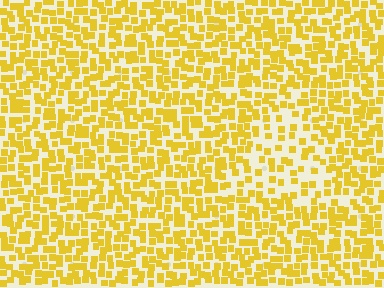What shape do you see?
I see a triangle.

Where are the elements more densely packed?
The elements are more densely packed outside the triangle boundary.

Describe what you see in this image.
The image contains small yellow elements arranged at two different densities. A triangle-shaped region is visible where the elements are less densely packed than the surrounding area.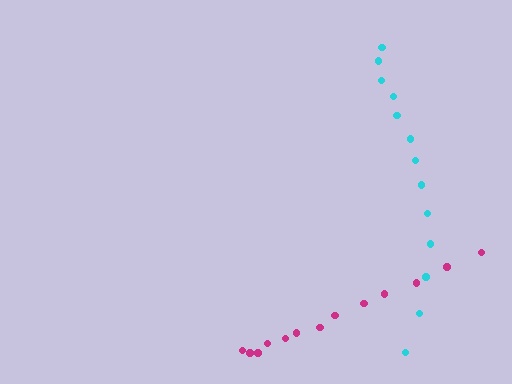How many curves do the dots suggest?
There are 2 distinct paths.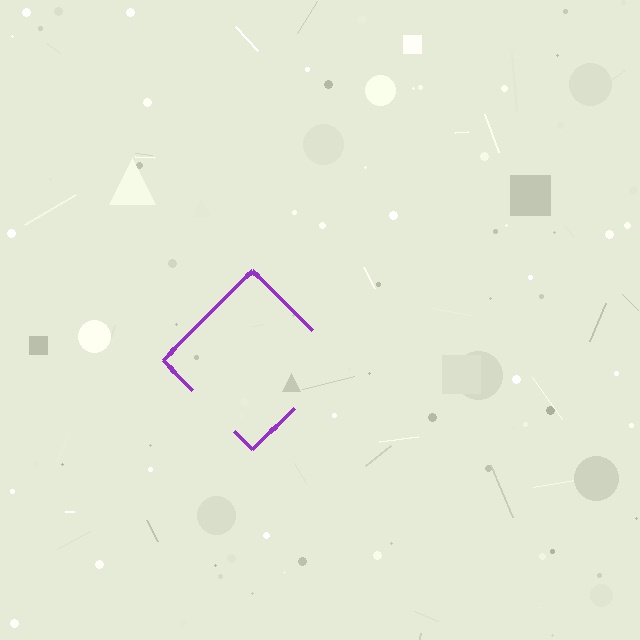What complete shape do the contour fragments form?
The contour fragments form a diamond.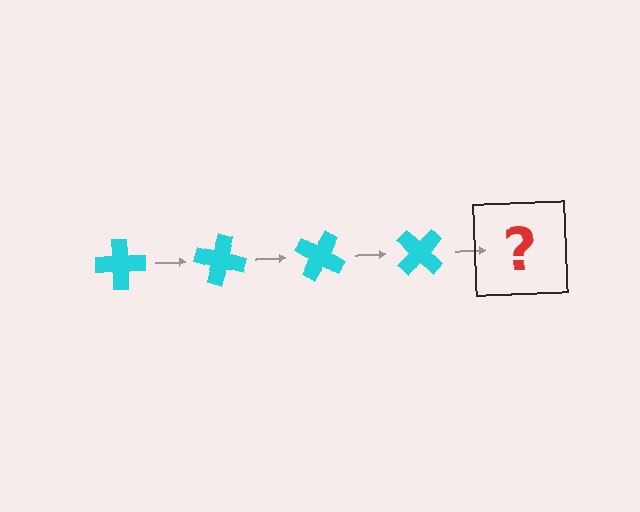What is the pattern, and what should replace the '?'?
The pattern is that the cross rotates 15 degrees each step. The '?' should be a cyan cross rotated 60 degrees.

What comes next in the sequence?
The next element should be a cyan cross rotated 60 degrees.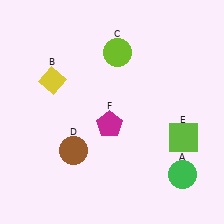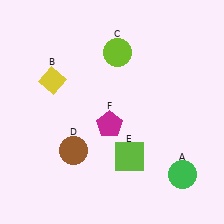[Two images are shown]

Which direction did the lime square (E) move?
The lime square (E) moved left.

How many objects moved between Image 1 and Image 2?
1 object moved between the two images.